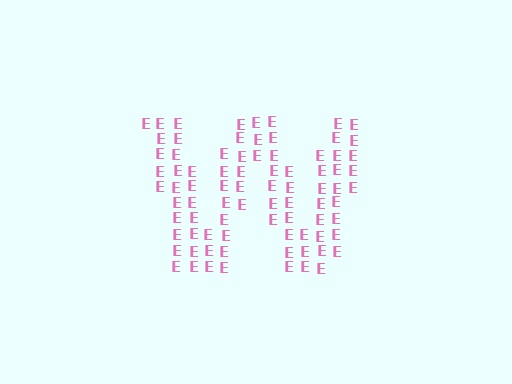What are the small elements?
The small elements are letter E's.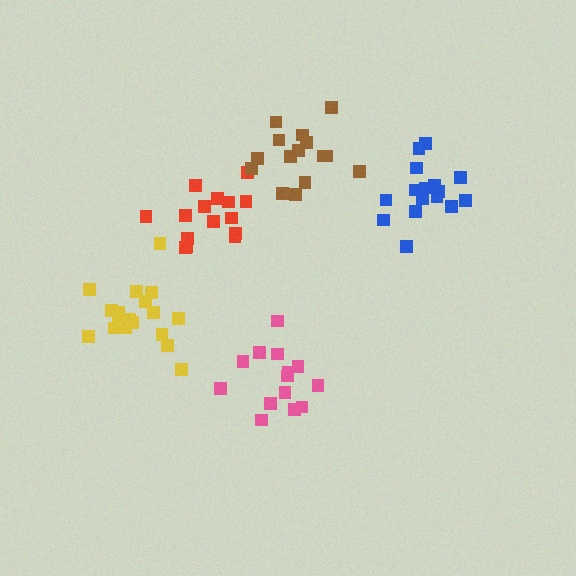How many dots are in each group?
Group 1: 16 dots, Group 2: 14 dots, Group 3: 16 dots, Group 4: 15 dots, Group 5: 18 dots (79 total).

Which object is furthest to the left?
The yellow cluster is leftmost.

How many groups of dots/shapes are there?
There are 5 groups.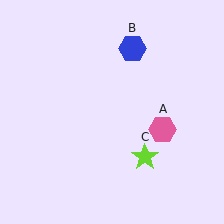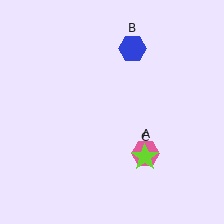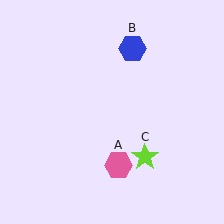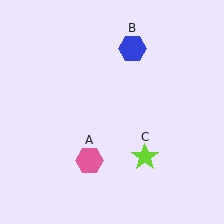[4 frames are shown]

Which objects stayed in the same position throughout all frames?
Blue hexagon (object B) and lime star (object C) remained stationary.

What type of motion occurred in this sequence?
The pink hexagon (object A) rotated clockwise around the center of the scene.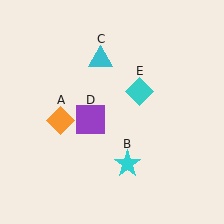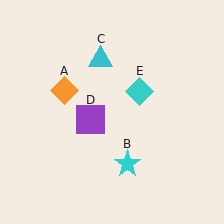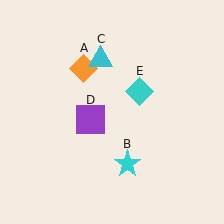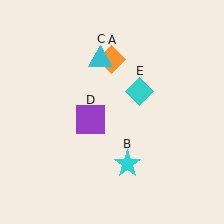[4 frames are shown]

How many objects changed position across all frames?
1 object changed position: orange diamond (object A).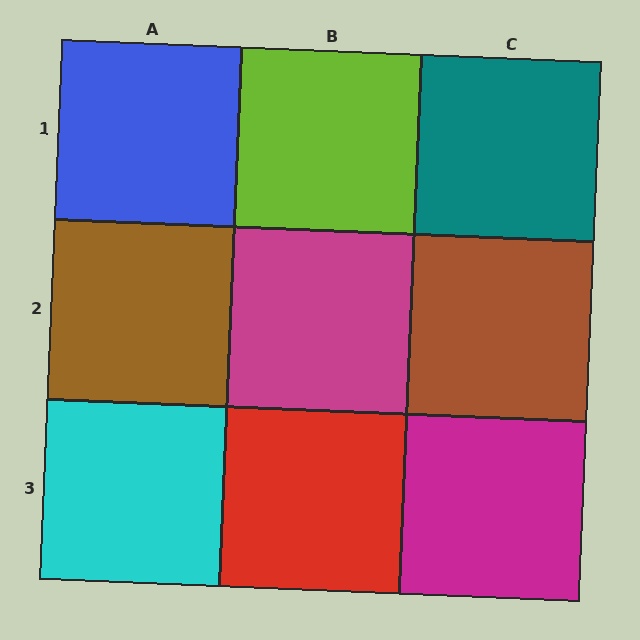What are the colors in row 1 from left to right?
Blue, lime, teal.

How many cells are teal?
1 cell is teal.